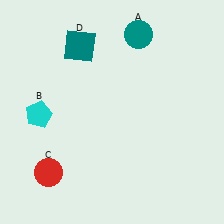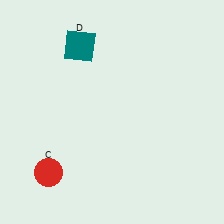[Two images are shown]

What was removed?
The cyan pentagon (B), the teal circle (A) were removed in Image 2.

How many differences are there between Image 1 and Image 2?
There are 2 differences between the two images.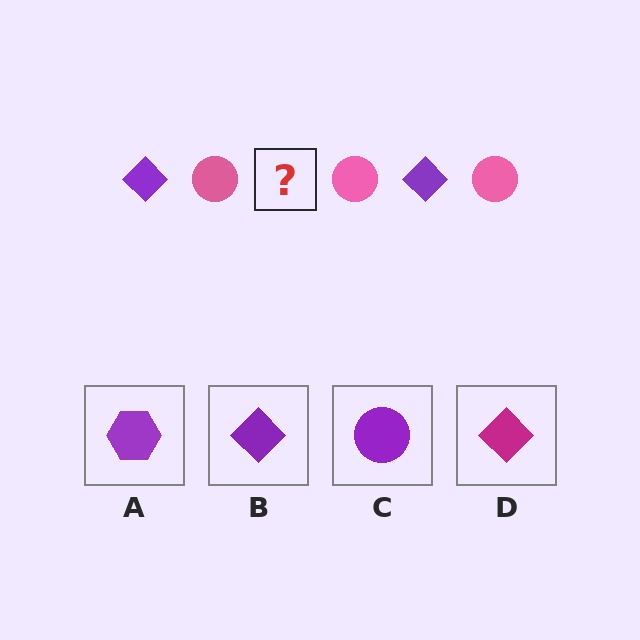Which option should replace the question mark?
Option B.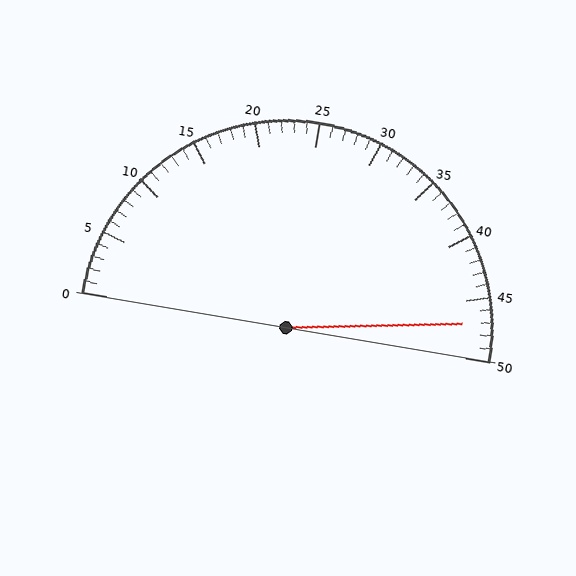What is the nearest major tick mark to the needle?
The nearest major tick mark is 45.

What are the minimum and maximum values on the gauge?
The gauge ranges from 0 to 50.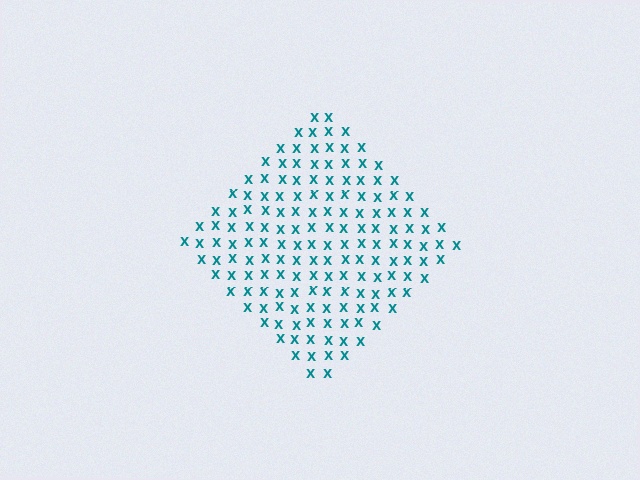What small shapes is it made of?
It is made of small letter X's.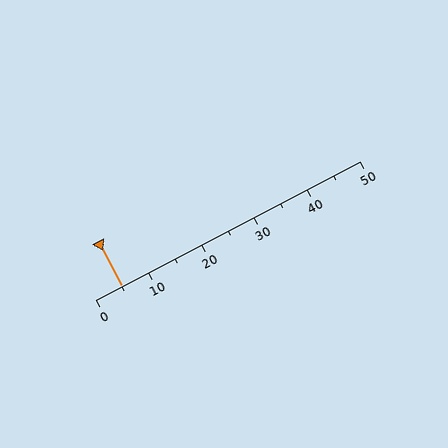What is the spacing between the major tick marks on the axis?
The major ticks are spaced 10 apart.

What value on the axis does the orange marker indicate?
The marker indicates approximately 5.